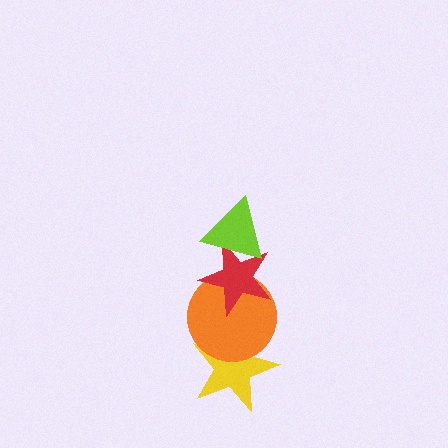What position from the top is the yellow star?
The yellow star is 4th from the top.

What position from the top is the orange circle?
The orange circle is 3rd from the top.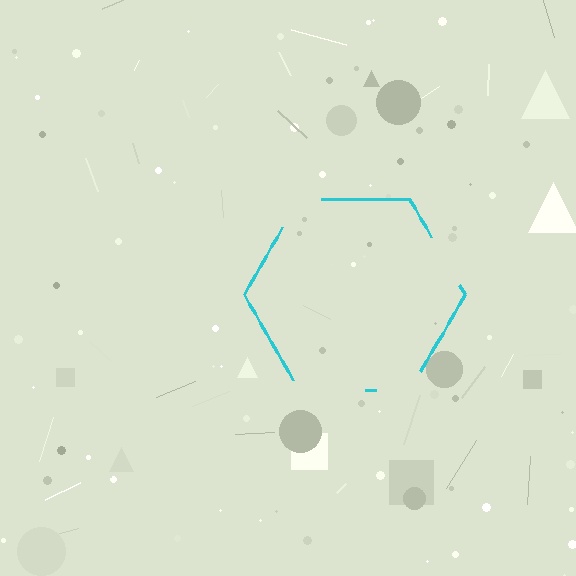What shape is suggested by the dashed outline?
The dashed outline suggests a hexagon.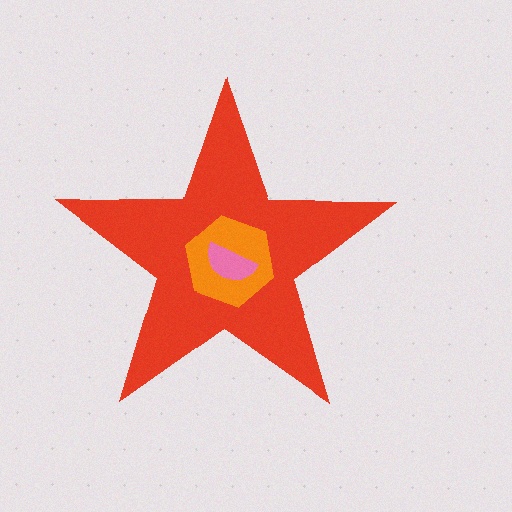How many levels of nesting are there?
3.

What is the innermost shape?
The pink semicircle.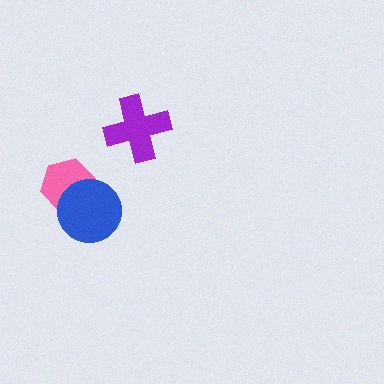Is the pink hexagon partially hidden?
Yes, it is partially covered by another shape.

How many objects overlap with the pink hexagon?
1 object overlaps with the pink hexagon.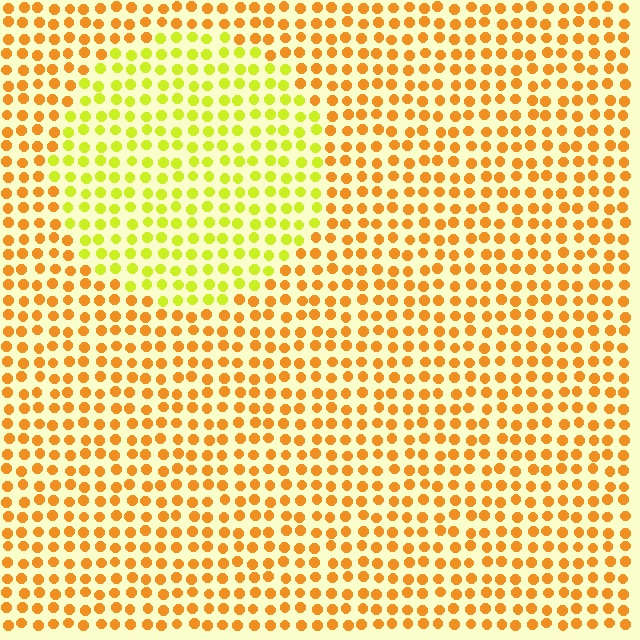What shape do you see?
I see a circle.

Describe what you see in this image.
The image is filled with small orange elements in a uniform arrangement. A circle-shaped region is visible where the elements are tinted to a slightly different hue, forming a subtle color boundary.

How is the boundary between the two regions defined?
The boundary is defined purely by a slight shift in hue (about 40 degrees). Spacing, size, and orientation are identical on both sides.